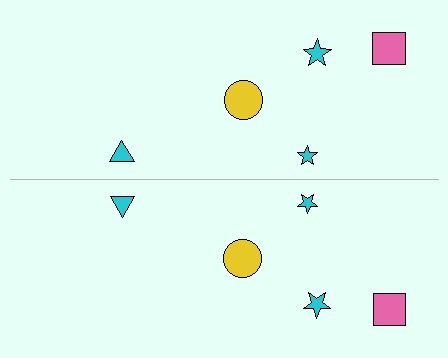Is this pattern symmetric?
Yes, this pattern has bilateral (reflection) symmetry.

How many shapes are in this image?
There are 10 shapes in this image.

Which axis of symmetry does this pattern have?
The pattern has a horizontal axis of symmetry running through the center of the image.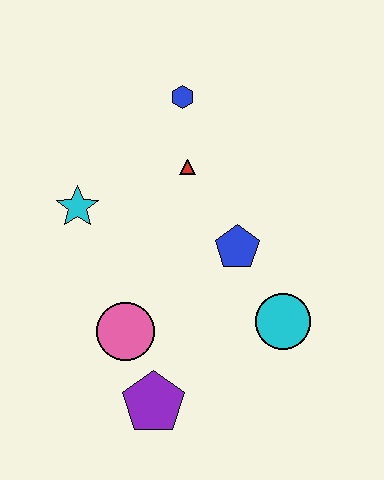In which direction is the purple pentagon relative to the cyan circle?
The purple pentagon is to the left of the cyan circle.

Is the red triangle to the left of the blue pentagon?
Yes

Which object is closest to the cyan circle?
The blue pentagon is closest to the cyan circle.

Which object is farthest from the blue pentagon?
The purple pentagon is farthest from the blue pentagon.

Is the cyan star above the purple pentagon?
Yes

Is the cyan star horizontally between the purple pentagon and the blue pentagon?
No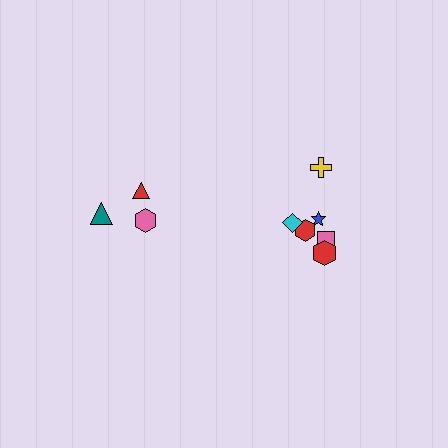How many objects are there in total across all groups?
There are 9 objects.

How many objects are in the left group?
There are 3 objects.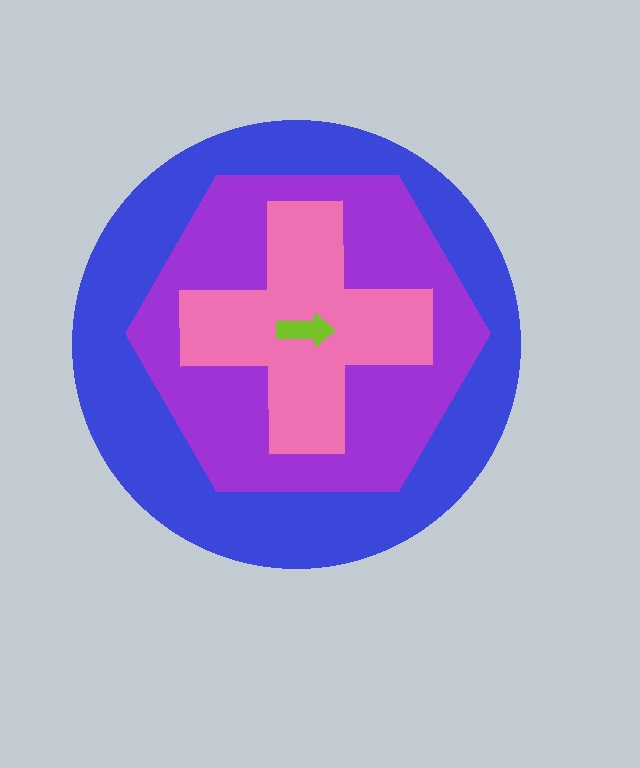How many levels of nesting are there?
4.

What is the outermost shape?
The blue circle.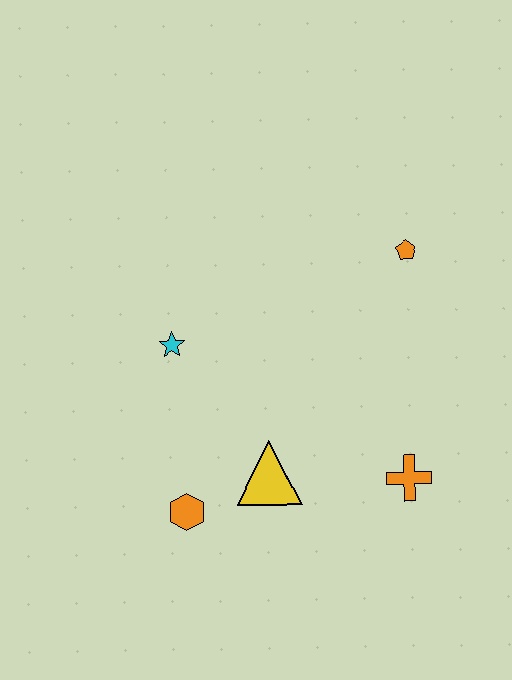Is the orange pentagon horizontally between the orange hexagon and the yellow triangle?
No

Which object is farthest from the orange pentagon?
The orange hexagon is farthest from the orange pentagon.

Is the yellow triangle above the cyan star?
No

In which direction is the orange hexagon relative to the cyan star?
The orange hexagon is below the cyan star.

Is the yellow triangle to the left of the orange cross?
Yes